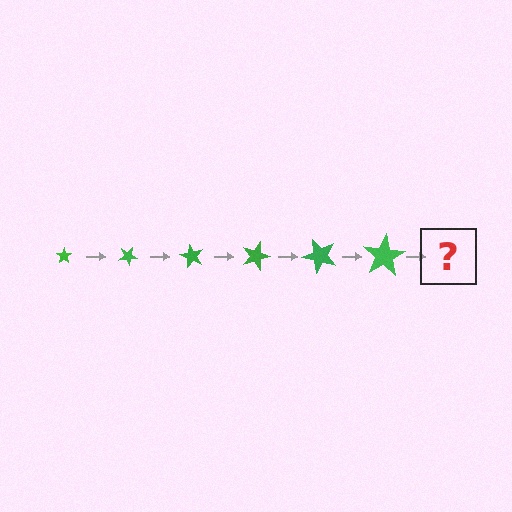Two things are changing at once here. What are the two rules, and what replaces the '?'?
The two rules are that the star grows larger each step and it rotates 30 degrees each step. The '?' should be a star, larger than the previous one and rotated 180 degrees from the start.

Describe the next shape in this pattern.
It should be a star, larger than the previous one and rotated 180 degrees from the start.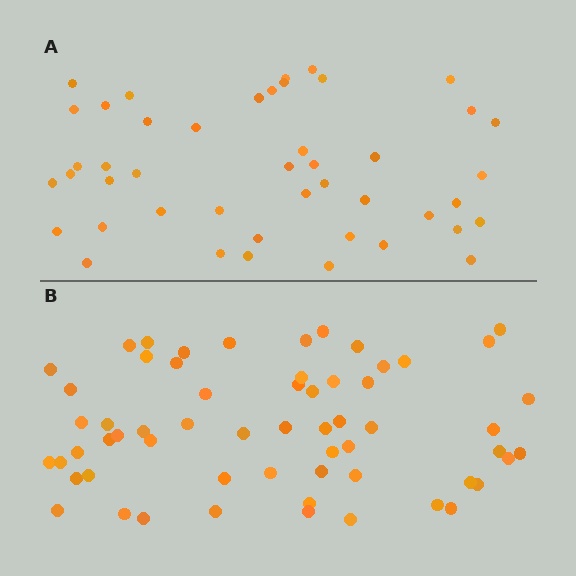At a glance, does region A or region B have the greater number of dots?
Region B (the bottom region) has more dots.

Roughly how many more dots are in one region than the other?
Region B has approximately 15 more dots than region A.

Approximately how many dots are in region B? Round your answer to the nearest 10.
About 60 dots.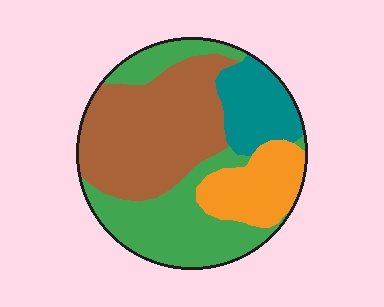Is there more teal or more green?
Green.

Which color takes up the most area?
Brown, at roughly 35%.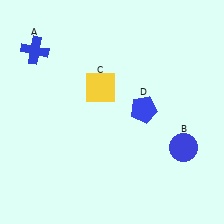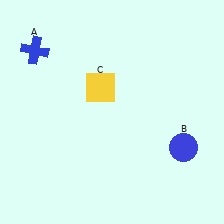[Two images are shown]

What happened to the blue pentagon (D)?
The blue pentagon (D) was removed in Image 2. It was in the top-right area of Image 1.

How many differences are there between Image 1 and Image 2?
There is 1 difference between the two images.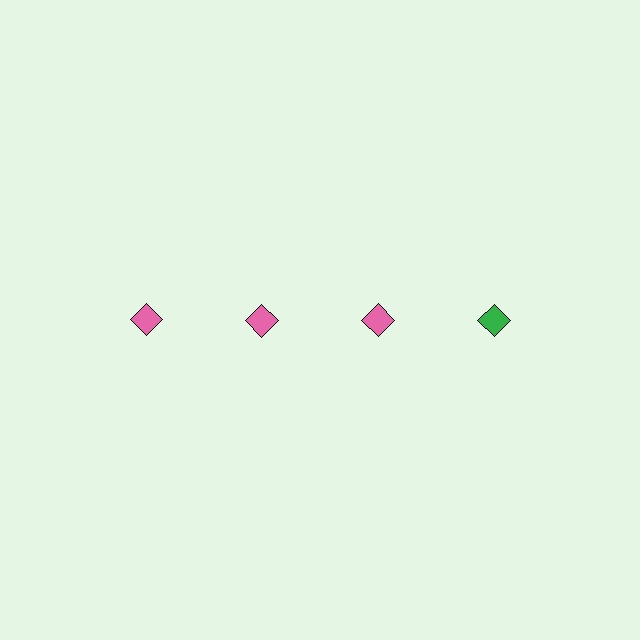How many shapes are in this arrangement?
There are 4 shapes arranged in a grid pattern.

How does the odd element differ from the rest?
It has a different color: green instead of pink.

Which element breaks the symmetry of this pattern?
The green diamond in the top row, second from right column breaks the symmetry. All other shapes are pink diamonds.